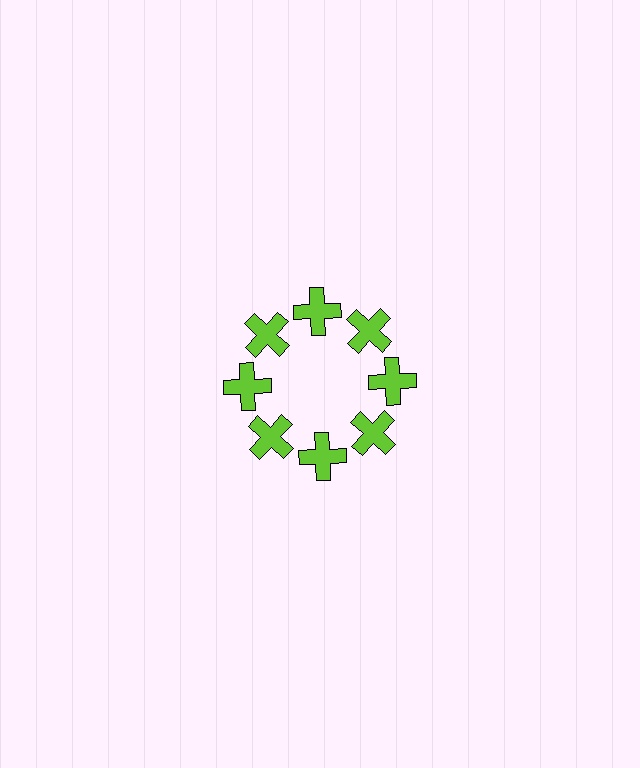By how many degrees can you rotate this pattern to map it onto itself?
The pattern maps onto itself every 45 degrees of rotation.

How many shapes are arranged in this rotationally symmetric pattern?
There are 8 shapes, arranged in 8 groups of 1.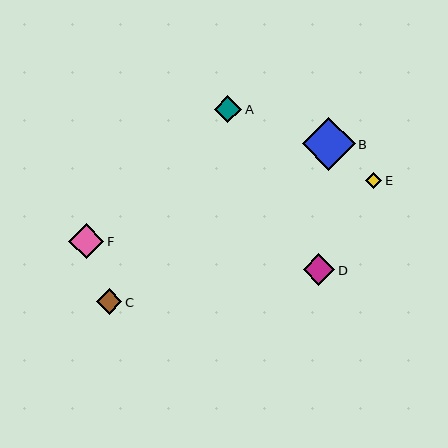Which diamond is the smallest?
Diamond E is the smallest with a size of approximately 16 pixels.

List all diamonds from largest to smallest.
From largest to smallest: B, F, D, A, C, E.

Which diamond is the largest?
Diamond B is the largest with a size of approximately 53 pixels.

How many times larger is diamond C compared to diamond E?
Diamond C is approximately 1.6 times the size of diamond E.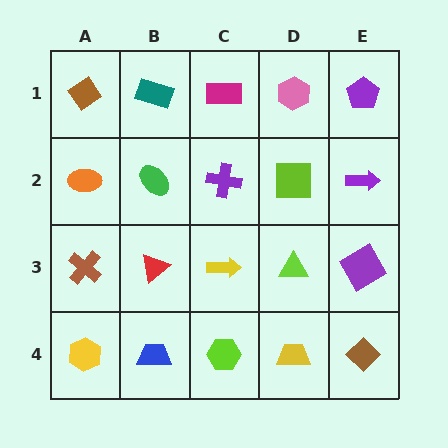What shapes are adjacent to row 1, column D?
A lime square (row 2, column D), a magenta rectangle (row 1, column C), a purple pentagon (row 1, column E).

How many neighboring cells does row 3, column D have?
4.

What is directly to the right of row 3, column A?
A red triangle.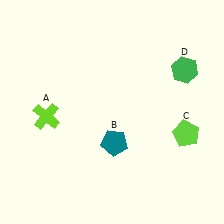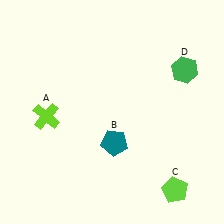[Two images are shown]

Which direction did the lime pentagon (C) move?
The lime pentagon (C) moved down.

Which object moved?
The lime pentagon (C) moved down.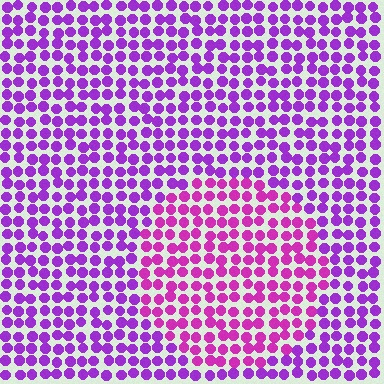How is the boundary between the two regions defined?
The boundary is defined purely by a slight shift in hue (about 29 degrees). Spacing, size, and orientation are identical on both sides.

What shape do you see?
I see a circle.